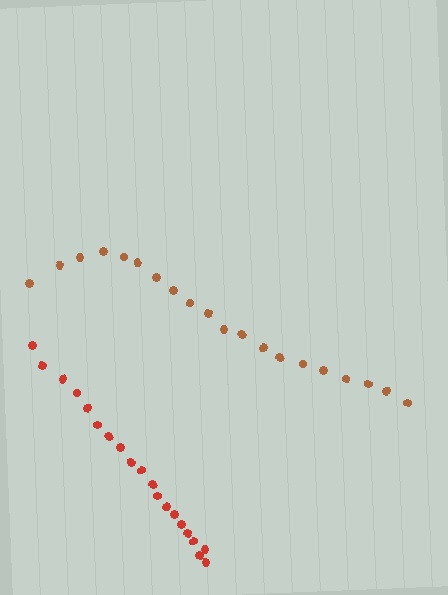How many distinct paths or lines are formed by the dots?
There are 2 distinct paths.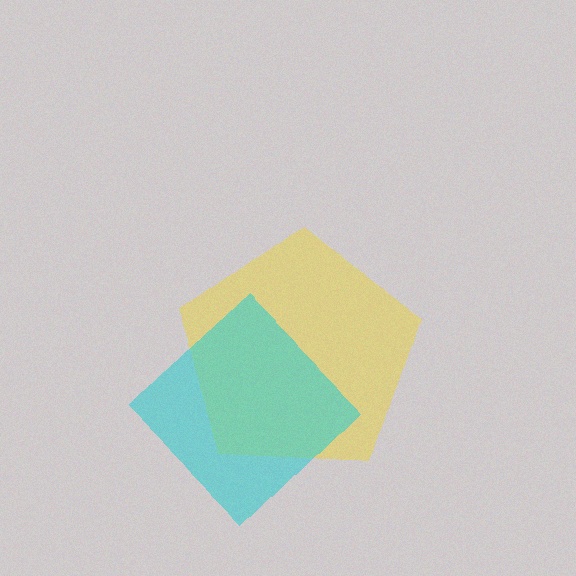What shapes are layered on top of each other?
The layered shapes are: a yellow pentagon, a cyan diamond.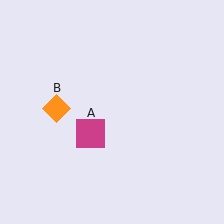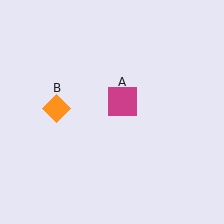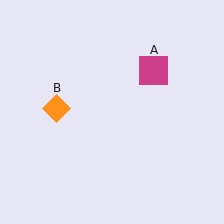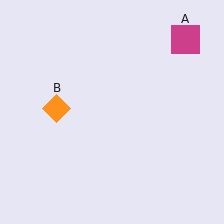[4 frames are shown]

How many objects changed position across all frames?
1 object changed position: magenta square (object A).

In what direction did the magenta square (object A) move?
The magenta square (object A) moved up and to the right.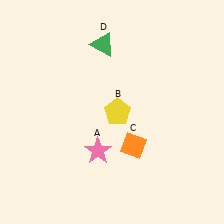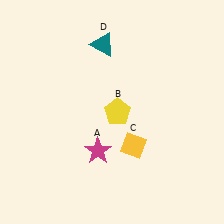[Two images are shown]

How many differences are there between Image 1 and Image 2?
There are 3 differences between the two images.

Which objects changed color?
A changed from pink to magenta. C changed from orange to yellow. D changed from green to teal.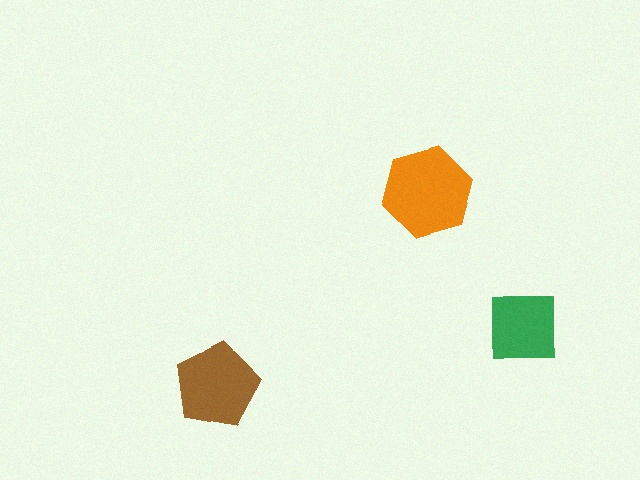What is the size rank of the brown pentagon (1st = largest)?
2nd.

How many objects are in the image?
There are 3 objects in the image.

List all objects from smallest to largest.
The green square, the brown pentagon, the orange hexagon.